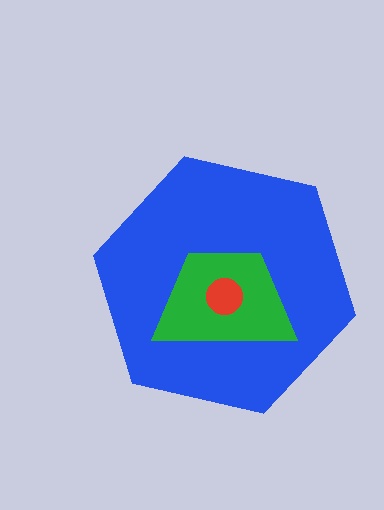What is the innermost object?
The red circle.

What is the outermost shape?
The blue hexagon.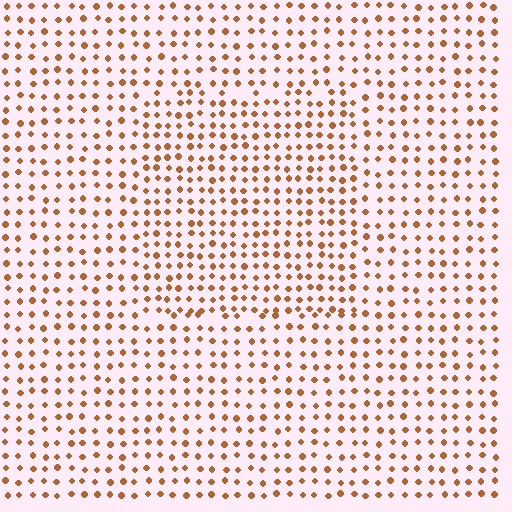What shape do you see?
I see a rectangle.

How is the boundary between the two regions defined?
The boundary is defined by a change in element density (approximately 1.4x ratio). All elements are the same color, size, and shape.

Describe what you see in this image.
The image contains small brown elements arranged at two different densities. A rectangle-shaped region is visible where the elements are more densely packed than the surrounding area.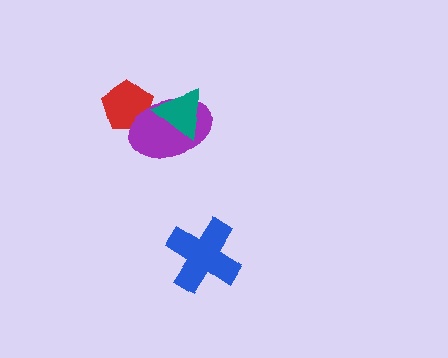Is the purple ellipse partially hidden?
Yes, it is partially covered by another shape.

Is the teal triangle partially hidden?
No, no other shape covers it.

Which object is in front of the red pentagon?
The purple ellipse is in front of the red pentagon.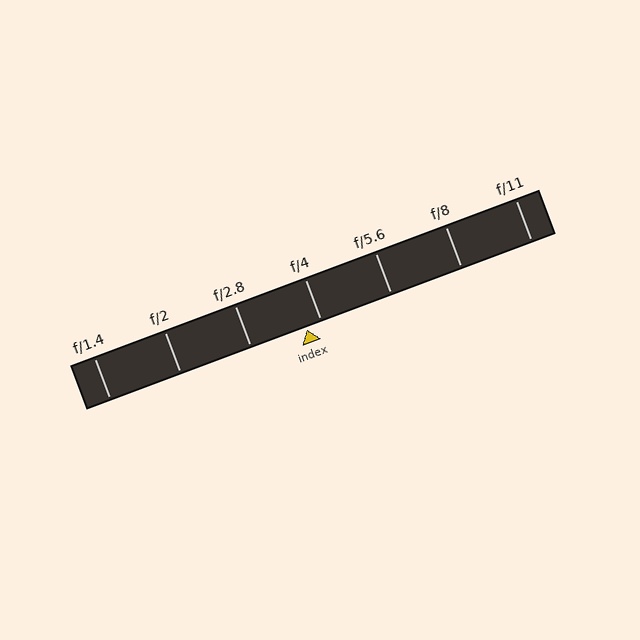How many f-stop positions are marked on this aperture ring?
There are 7 f-stop positions marked.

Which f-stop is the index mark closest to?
The index mark is closest to f/4.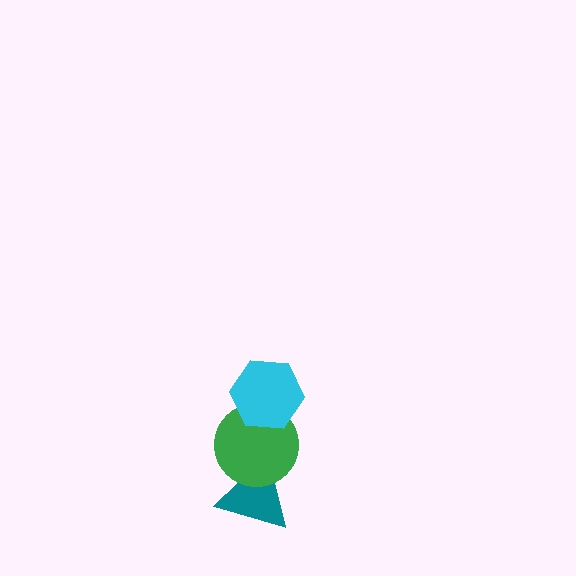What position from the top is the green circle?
The green circle is 2nd from the top.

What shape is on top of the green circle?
The cyan hexagon is on top of the green circle.